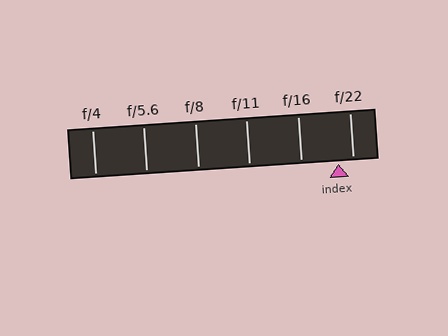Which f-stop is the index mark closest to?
The index mark is closest to f/22.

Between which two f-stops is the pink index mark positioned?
The index mark is between f/16 and f/22.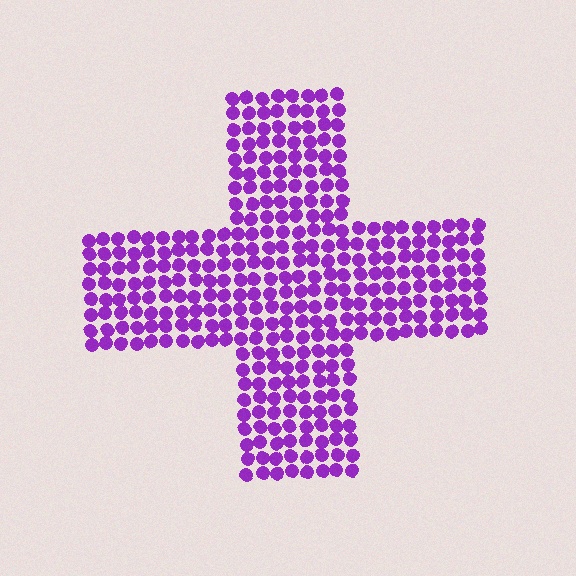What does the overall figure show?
The overall figure shows a cross.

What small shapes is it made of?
It is made of small circles.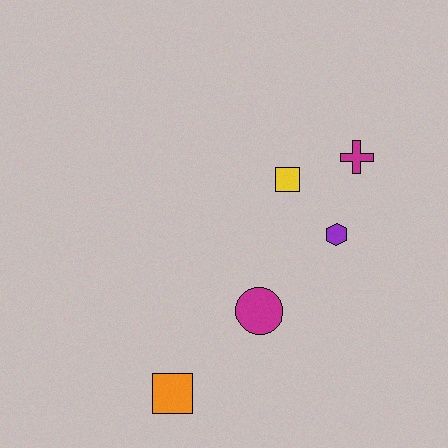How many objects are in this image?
There are 5 objects.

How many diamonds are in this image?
There are no diamonds.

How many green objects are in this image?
There are no green objects.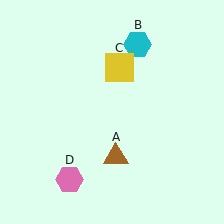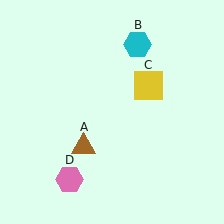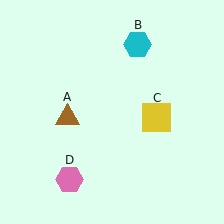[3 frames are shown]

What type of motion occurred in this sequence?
The brown triangle (object A), yellow square (object C) rotated clockwise around the center of the scene.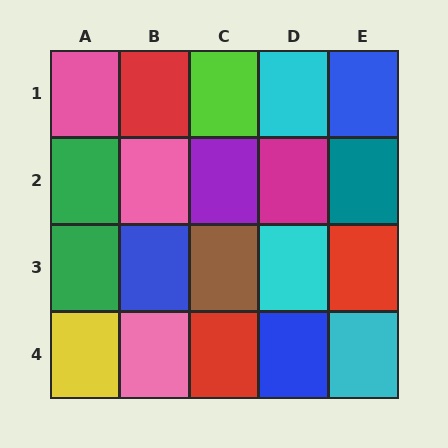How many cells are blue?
3 cells are blue.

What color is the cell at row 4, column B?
Pink.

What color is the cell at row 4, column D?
Blue.